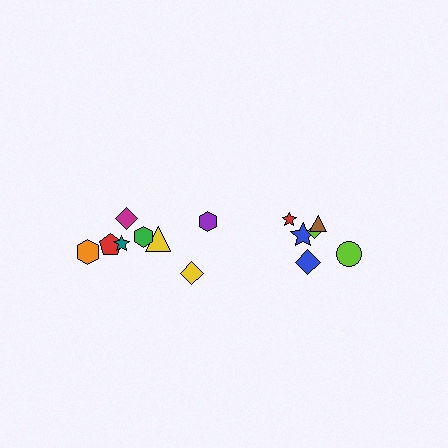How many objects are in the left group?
There are 8 objects.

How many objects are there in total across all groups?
There are 14 objects.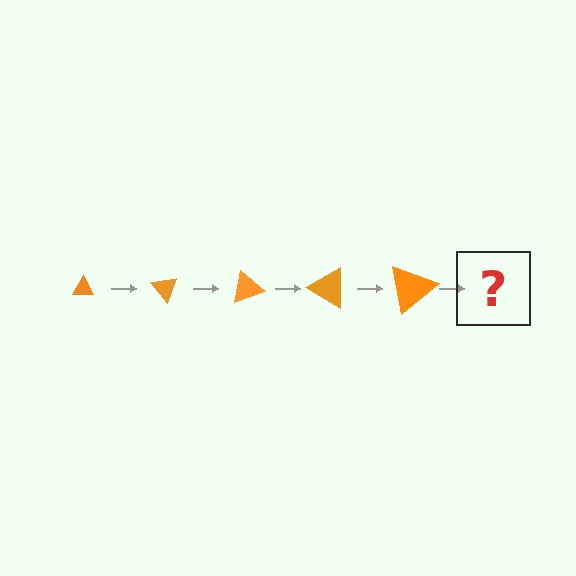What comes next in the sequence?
The next element should be a triangle, larger than the previous one and rotated 250 degrees from the start.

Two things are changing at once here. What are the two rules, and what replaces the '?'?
The two rules are that the triangle grows larger each step and it rotates 50 degrees each step. The '?' should be a triangle, larger than the previous one and rotated 250 degrees from the start.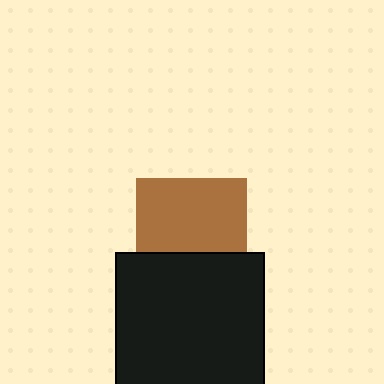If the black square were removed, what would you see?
You would see the complete brown square.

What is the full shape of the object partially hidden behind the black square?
The partially hidden object is a brown square.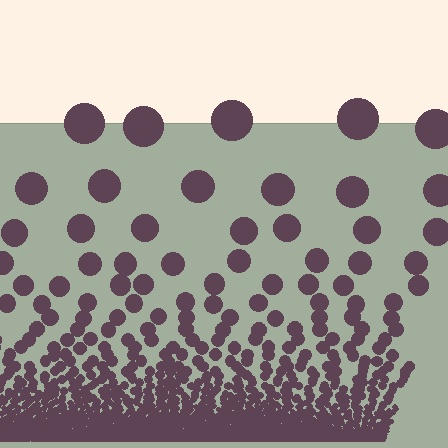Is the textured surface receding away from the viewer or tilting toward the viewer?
The surface appears to tilt toward the viewer. Texture elements get larger and sparser toward the top.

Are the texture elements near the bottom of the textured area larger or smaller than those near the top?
Smaller. The gradient is inverted — elements near the bottom are smaller and denser.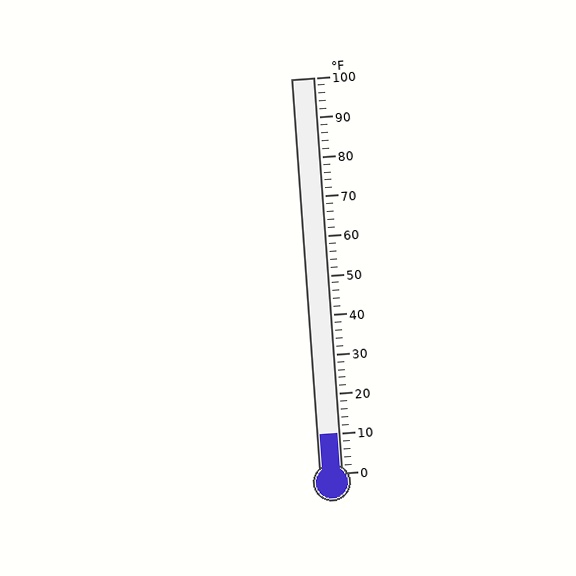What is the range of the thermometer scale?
The thermometer scale ranges from 0°F to 100°F.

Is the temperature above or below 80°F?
The temperature is below 80°F.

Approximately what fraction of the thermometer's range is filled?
The thermometer is filled to approximately 10% of its range.